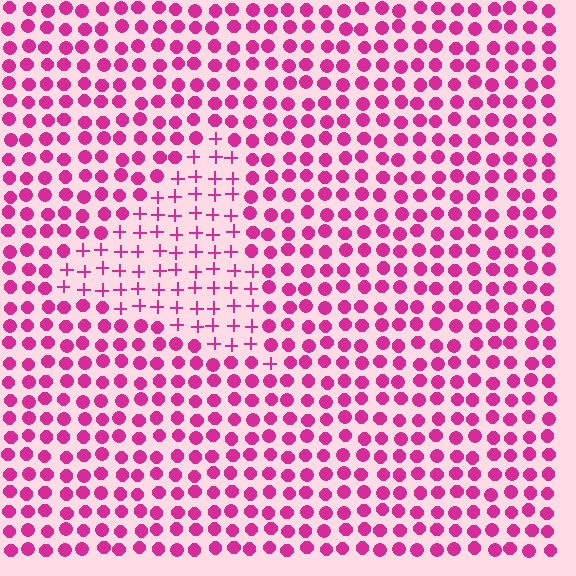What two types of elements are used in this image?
The image uses plus signs inside the triangle region and circles outside it.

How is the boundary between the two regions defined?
The boundary is defined by a change in element shape: plus signs inside vs. circles outside. All elements share the same color and spacing.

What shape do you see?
I see a triangle.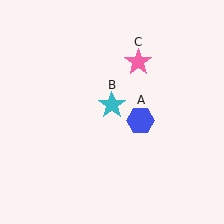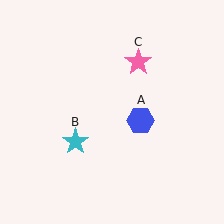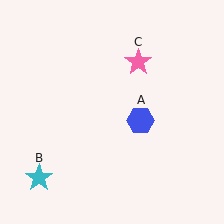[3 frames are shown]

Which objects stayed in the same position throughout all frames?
Blue hexagon (object A) and pink star (object C) remained stationary.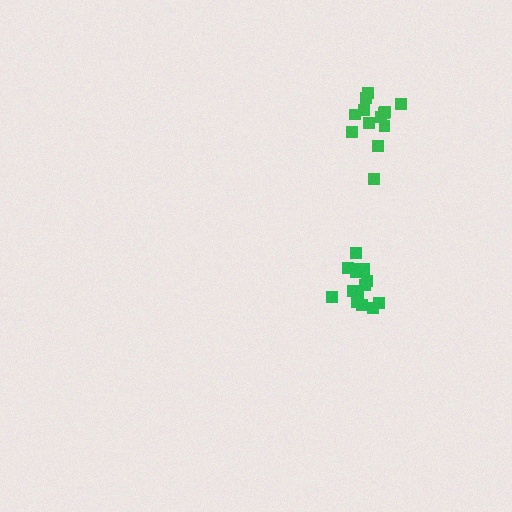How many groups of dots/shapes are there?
There are 2 groups.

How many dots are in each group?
Group 1: 14 dots, Group 2: 14 dots (28 total).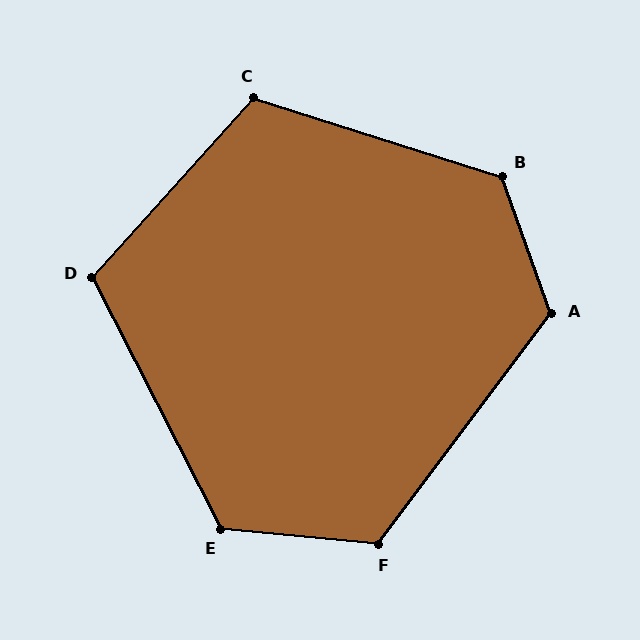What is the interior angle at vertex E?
Approximately 122 degrees (obtuse).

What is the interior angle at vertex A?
Approximately 123 degrees (obtuse).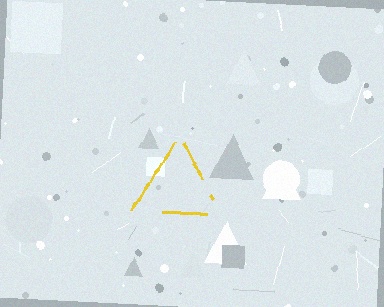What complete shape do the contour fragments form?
The contour fragments form a triangle.